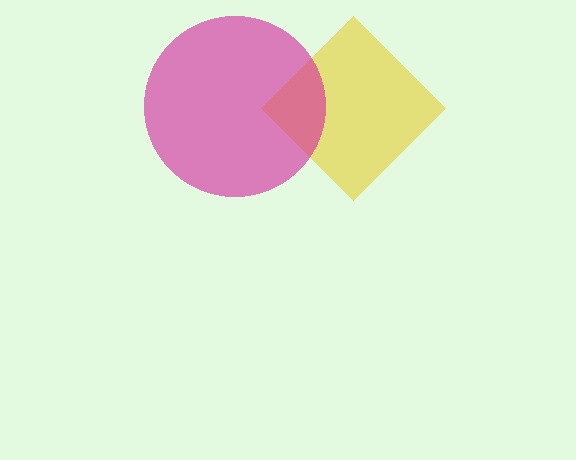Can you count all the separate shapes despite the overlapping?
Yes, there are 2 separate shapes.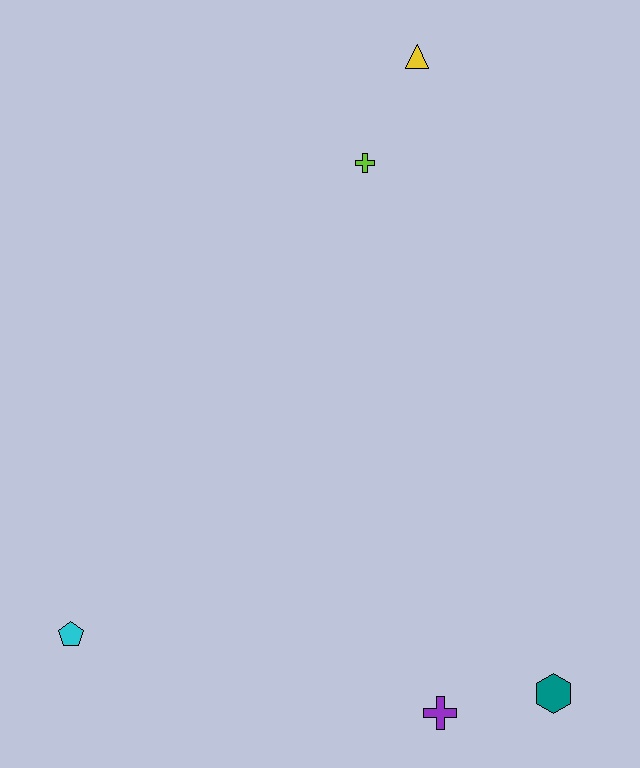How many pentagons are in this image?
There is 1 pentagon.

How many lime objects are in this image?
There is 1 lime object.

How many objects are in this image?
There are 5 objects.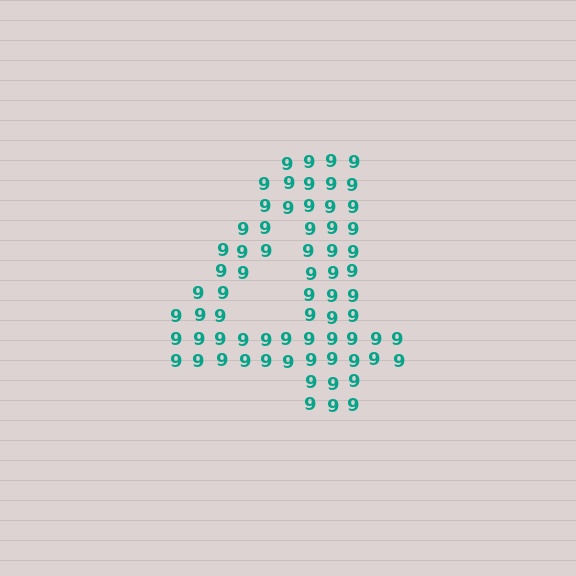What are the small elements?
The small elements are digit 9's.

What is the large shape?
The large shape is the digit 4.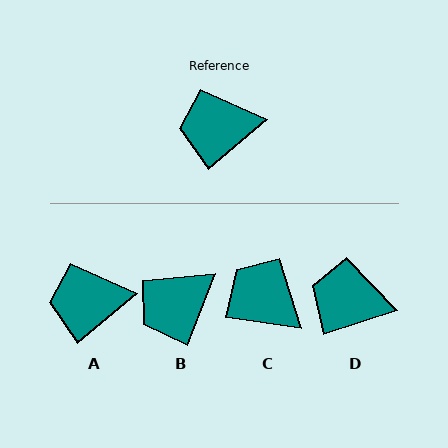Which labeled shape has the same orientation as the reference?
A.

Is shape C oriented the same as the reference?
No, it is off by about 48 degrees.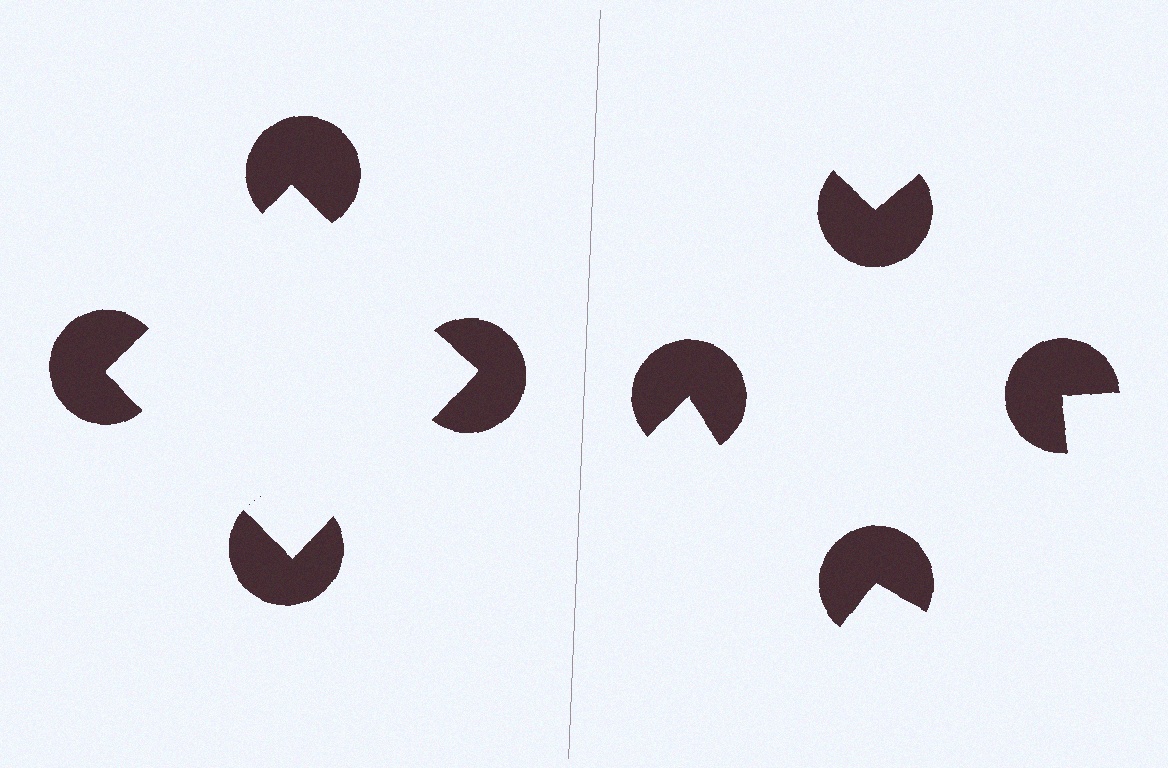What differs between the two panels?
The pac-man discs are positioned identically on both sides; only the wedge orientations differ. On the left they align to a square; on the right they are misaligned.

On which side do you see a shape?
An illusory square appears on the left side. On the right side the wedge cuts are rotated, so no coherent shape forms.